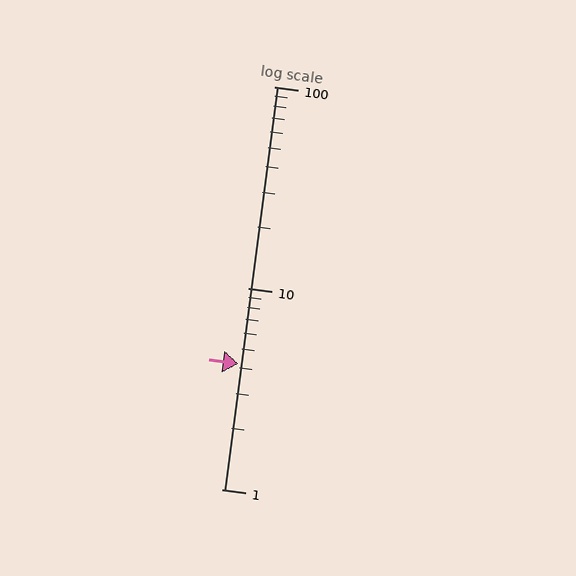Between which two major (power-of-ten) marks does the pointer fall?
The pointer is between 1 and 10.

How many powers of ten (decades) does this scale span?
The scale spans 2 decades, from 1 to 100.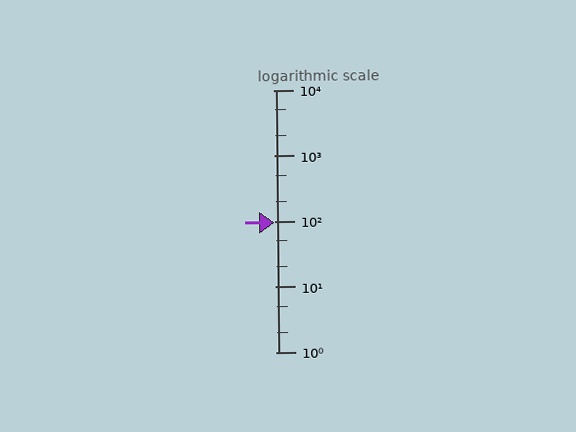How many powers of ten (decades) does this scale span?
The scale spans 4 decades, from 1 to 10000.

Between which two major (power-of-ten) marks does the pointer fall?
The pointer is between 10 and 100.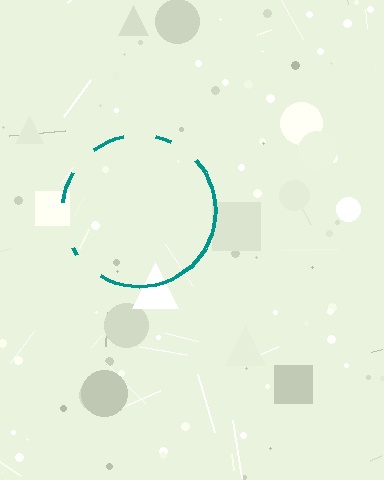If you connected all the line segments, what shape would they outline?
They would outline a circle.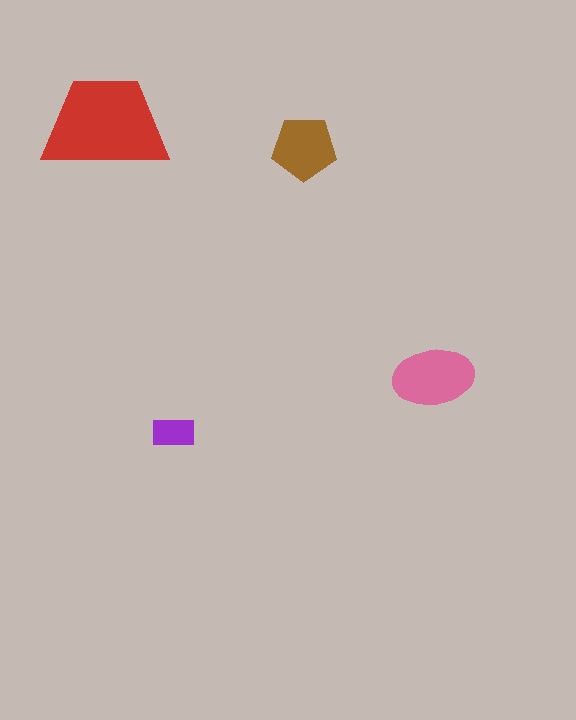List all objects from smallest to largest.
The purple rectangle, the brown pentagon, the pink ellipse, the red trapezoid.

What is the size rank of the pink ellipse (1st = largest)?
2nd.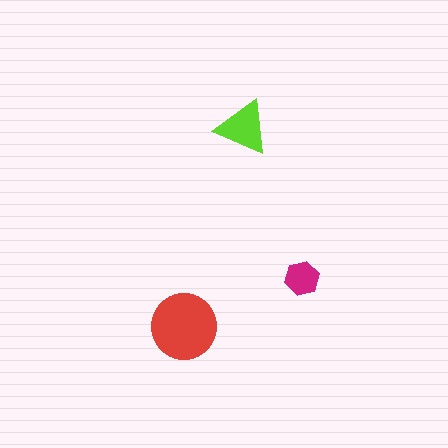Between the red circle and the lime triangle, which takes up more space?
The red circle.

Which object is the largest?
The red circle.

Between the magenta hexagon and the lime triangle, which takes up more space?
The lime triangle.